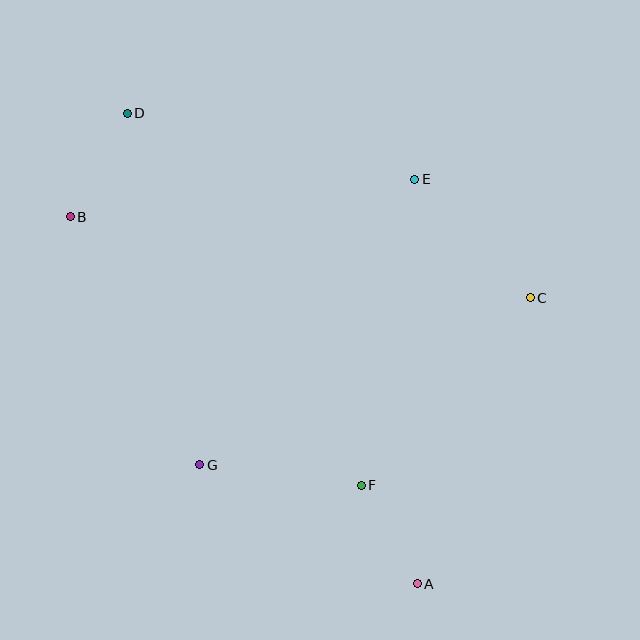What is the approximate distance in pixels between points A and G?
The distance between A and G is approximately 248 pixels.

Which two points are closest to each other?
Points A and F are closest to each other.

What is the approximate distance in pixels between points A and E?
The distance between A and E is approximately 405 pixels.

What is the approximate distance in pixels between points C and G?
The distance between C and G is approximately 370 pixels.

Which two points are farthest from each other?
Points A and D are farthest from each other.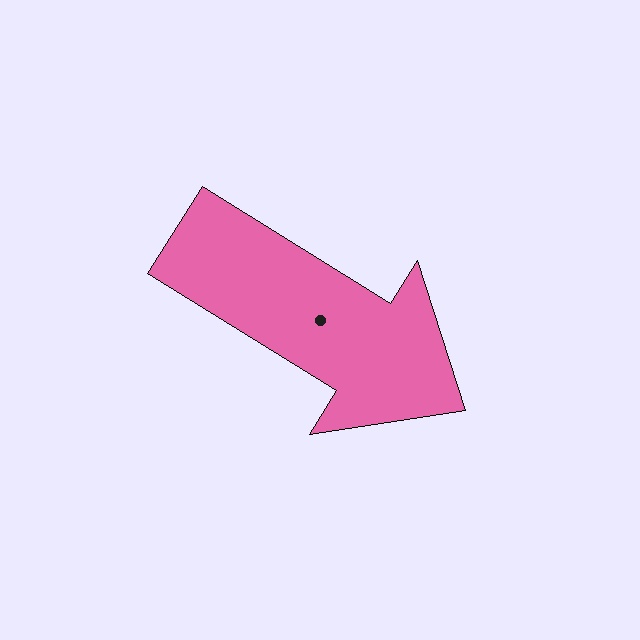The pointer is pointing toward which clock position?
Roughly 4 o'clock.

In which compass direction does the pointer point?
Southeast.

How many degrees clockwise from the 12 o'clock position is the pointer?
Approximately 122 degrees.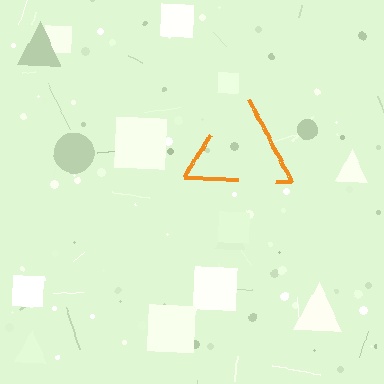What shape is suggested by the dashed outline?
The dashed outline suggests a triangle.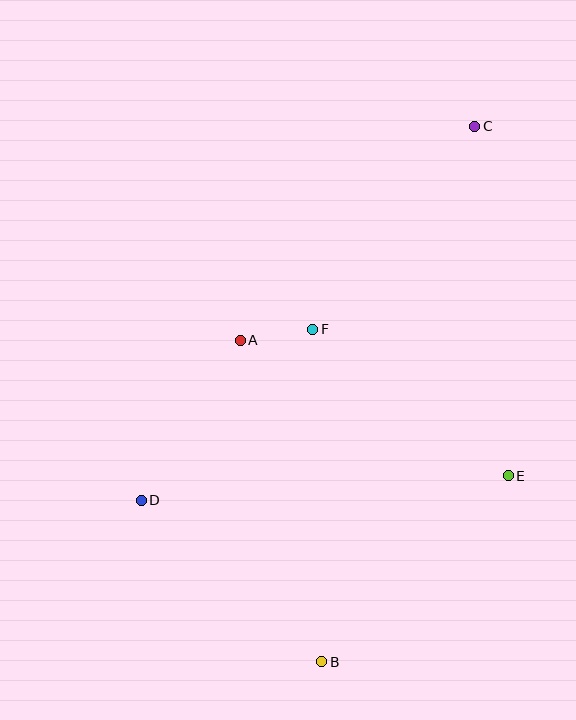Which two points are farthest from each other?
Points B and C are farthest from each other.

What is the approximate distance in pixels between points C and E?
The distance between C and E is approximately 351 pixels.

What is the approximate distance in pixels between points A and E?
The distance between A and E is approximately 300 pixels.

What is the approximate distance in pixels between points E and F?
The distance between E and F is approximately 244 pixels.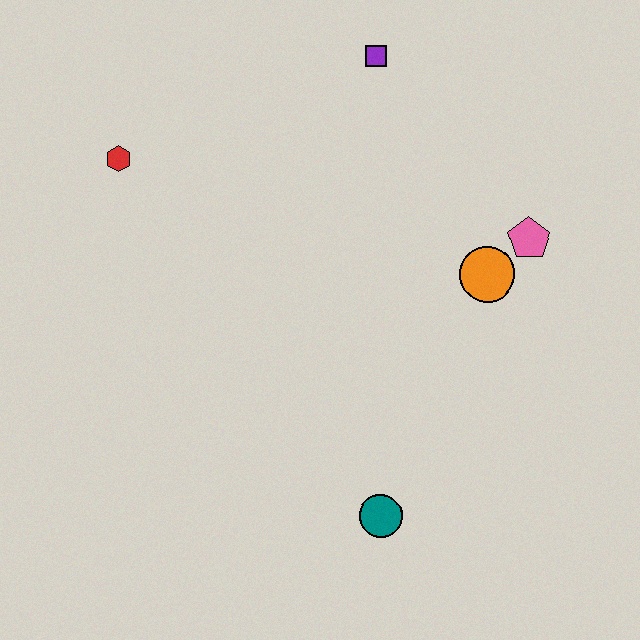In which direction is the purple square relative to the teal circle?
The purple square is above the teal circle.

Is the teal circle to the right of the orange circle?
No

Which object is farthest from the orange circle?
The red hexagon is farthest from the orange circle.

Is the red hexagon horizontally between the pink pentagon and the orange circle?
No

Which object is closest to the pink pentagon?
The orange circle is closest to the pink pentagon.